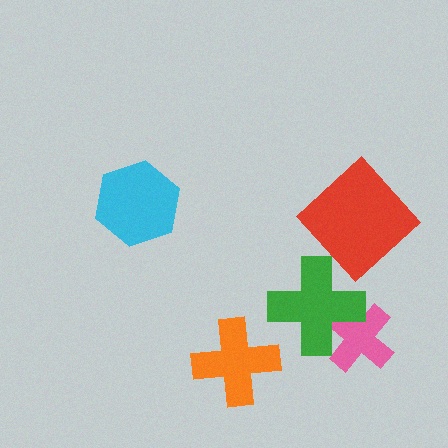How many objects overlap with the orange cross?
0 objects overlap with the orange cross.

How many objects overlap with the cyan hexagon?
0 objects overlap with the cyan hexagon.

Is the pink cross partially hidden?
Yes, it is partially covered by another shape.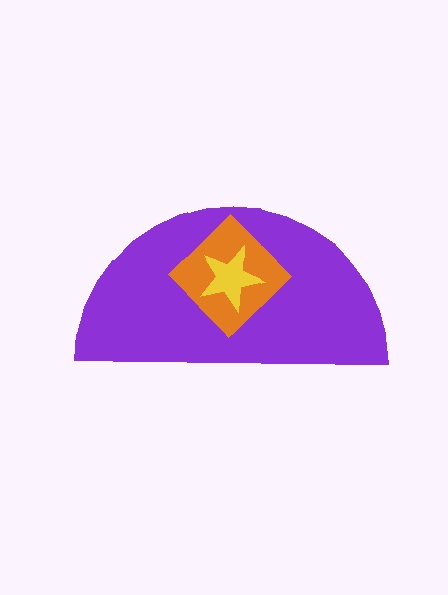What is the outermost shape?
The purple semicircle.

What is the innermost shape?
The yellow star.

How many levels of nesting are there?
3.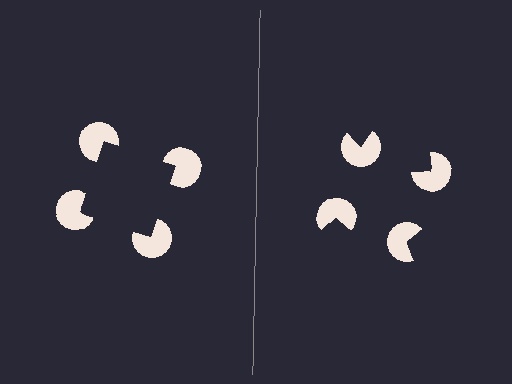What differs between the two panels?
The pac-man discs are positioned identically on both sides; only the wedge orientations differ. On the left they align to a square; on the right they are misaligned.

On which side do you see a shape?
An illusory square appears on the left side. On the right side the wedge cuts are rotated, so no coherent shape forms.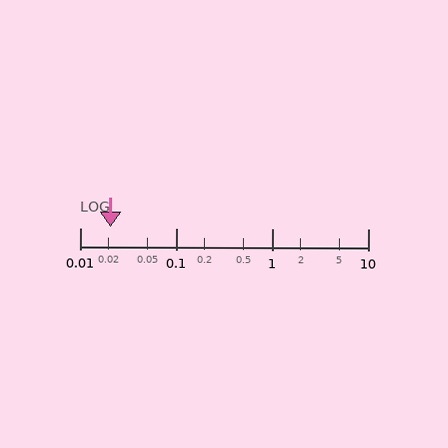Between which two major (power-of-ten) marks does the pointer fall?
The pointer is between 0.01 and 0.1.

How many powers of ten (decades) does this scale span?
The scale spans 3 decades, from 0.01 to 10.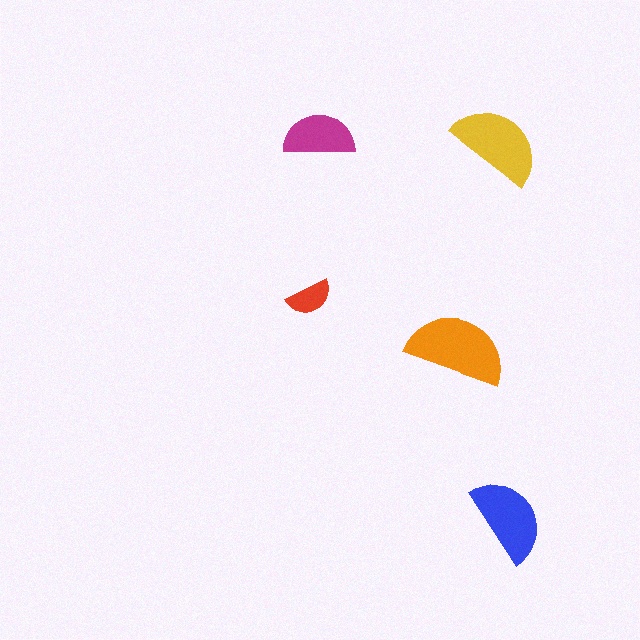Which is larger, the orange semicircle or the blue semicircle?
The orange one.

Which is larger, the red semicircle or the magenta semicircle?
The magenta one.